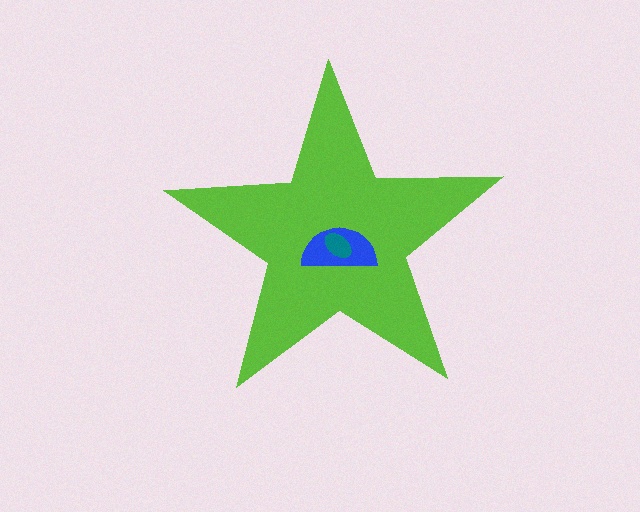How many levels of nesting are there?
3.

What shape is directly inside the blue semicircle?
The teal ellipse.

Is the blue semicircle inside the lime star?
Yes.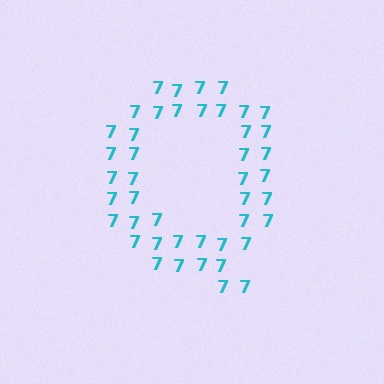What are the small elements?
The small elements are digit 7's.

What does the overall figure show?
The overall figure shows the letter Q.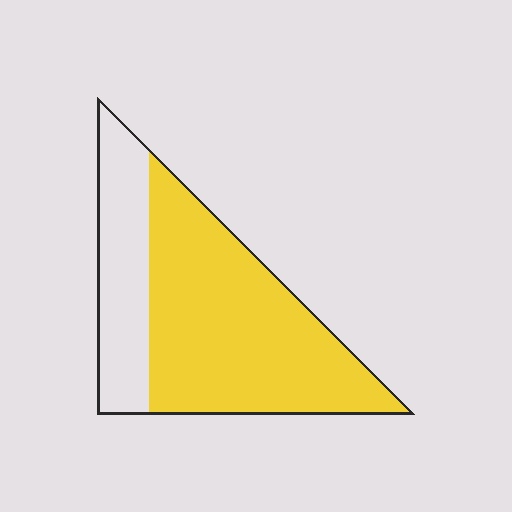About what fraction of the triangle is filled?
About two thirds (2/3).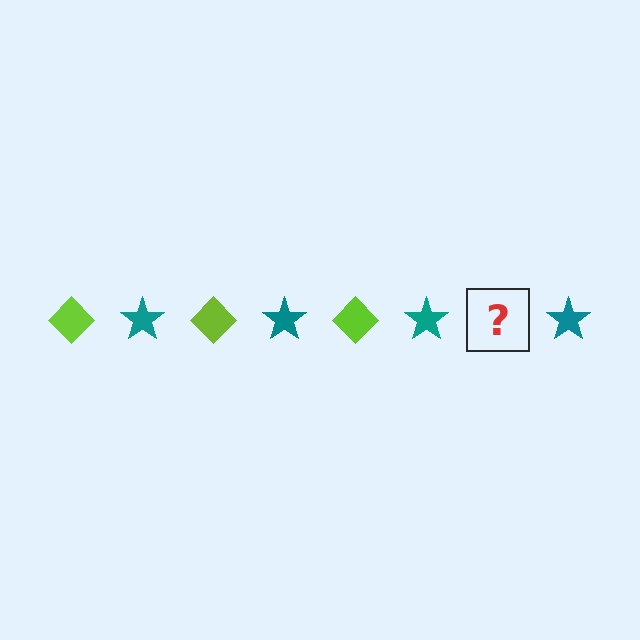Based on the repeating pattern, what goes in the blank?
The blank should be a lime diamond.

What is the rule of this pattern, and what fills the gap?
The rule is that the pattern alternates between lime diamond and teal star. The gap should be filled with a lime diamond.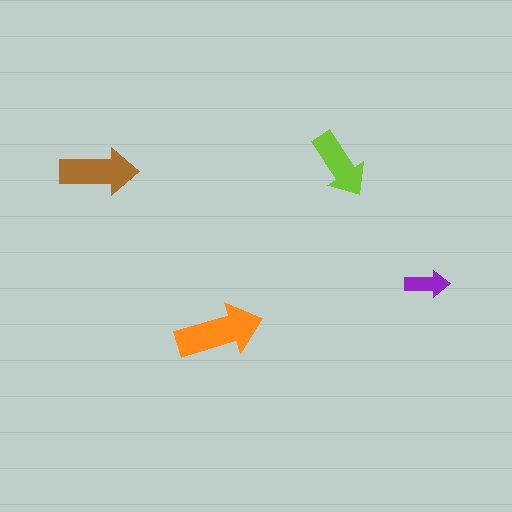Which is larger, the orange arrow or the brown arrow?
The orange one.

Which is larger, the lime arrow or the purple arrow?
The lime one.